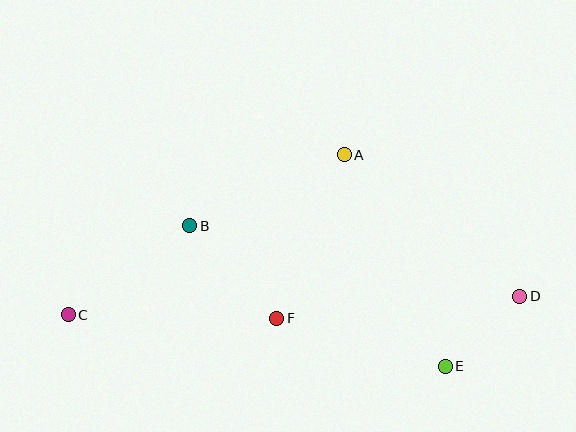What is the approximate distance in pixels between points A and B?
The distance between A and B is approximately 170 pixels.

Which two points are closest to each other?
Points D and E are closest to each other.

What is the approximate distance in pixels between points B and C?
The distance between B and C is approximately 150 pixels.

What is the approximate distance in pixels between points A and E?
The distance between A and E is approximately 235 pixels.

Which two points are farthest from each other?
Points C and D are farthest from each other.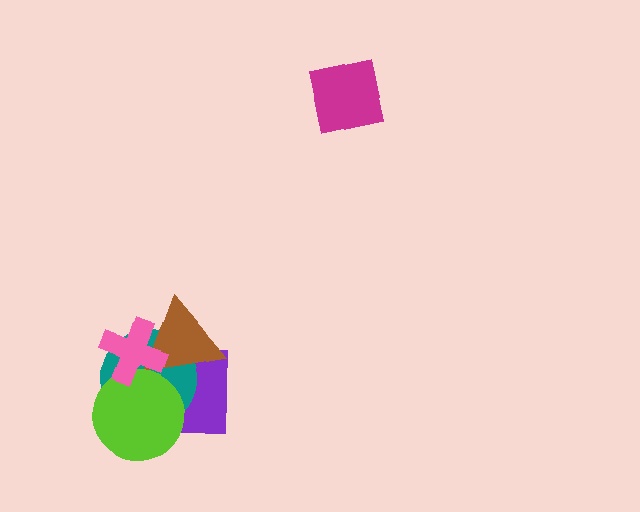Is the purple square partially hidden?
Yes, it is partially covered by another shape.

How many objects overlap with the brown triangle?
3 objects overlap with the brown triangle.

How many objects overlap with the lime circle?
3 objects overlap with the lime circle.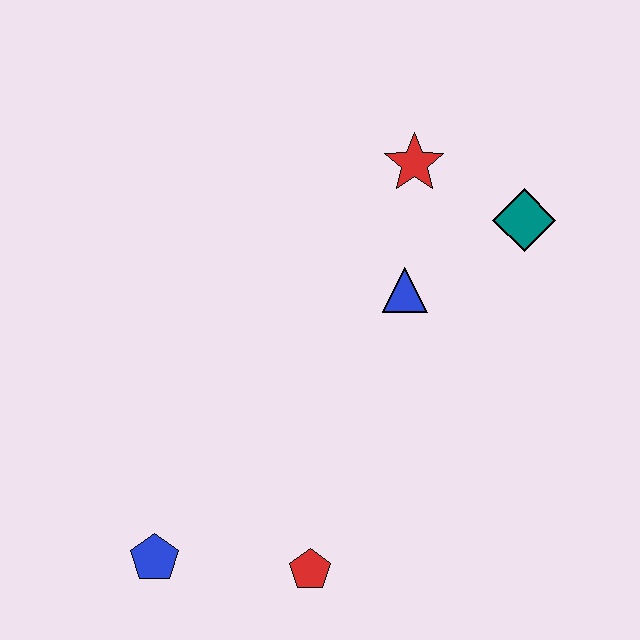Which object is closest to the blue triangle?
The red star is closest to the blue triangle.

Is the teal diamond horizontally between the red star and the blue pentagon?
No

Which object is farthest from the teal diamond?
The blue pentagon is farthest from the teal diamond.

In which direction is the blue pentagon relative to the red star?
The blue pentagon is below the red star.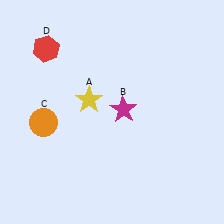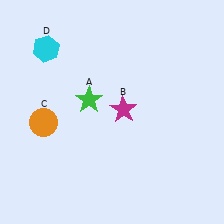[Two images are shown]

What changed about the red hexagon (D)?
In Image 1, D is red. In Image 2, it changed to cyan.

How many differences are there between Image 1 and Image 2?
There are 2 differences between the two images.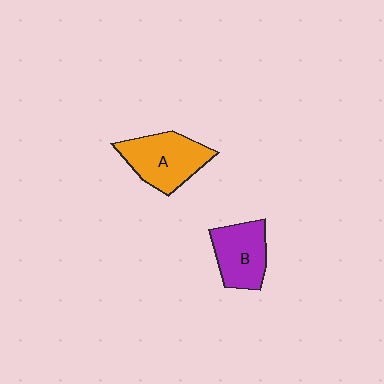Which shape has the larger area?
Shape A (orange).